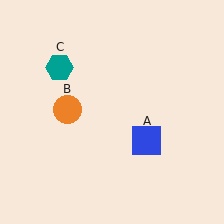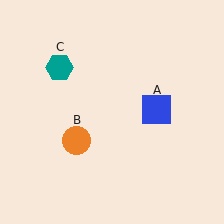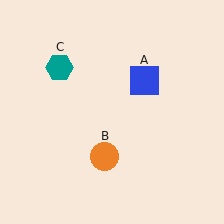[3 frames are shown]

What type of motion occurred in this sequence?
The blue square (object A), orange circle (object B) rotated counterclockwise around the center of the scene.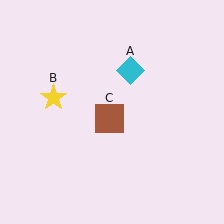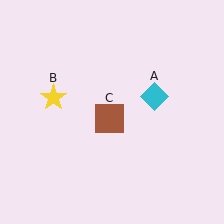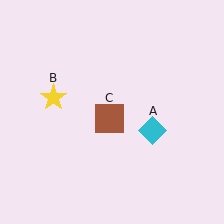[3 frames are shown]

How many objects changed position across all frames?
1 object changed position: cyan diamond (object A).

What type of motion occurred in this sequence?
The cyan diamond (object A) rotated clockwise around the center of the scene.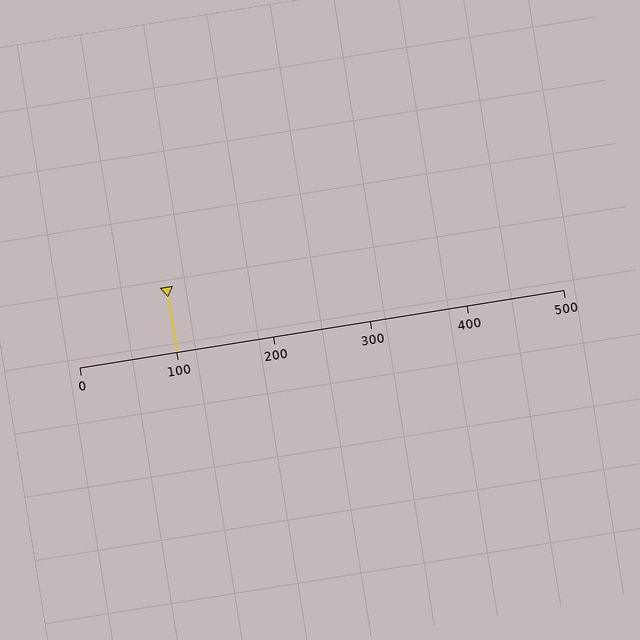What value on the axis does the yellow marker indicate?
The marker indicates approximately 100.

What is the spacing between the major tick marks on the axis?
The major ticks are spaced 100 apart.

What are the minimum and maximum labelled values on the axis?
The axis runs from 0 to 500.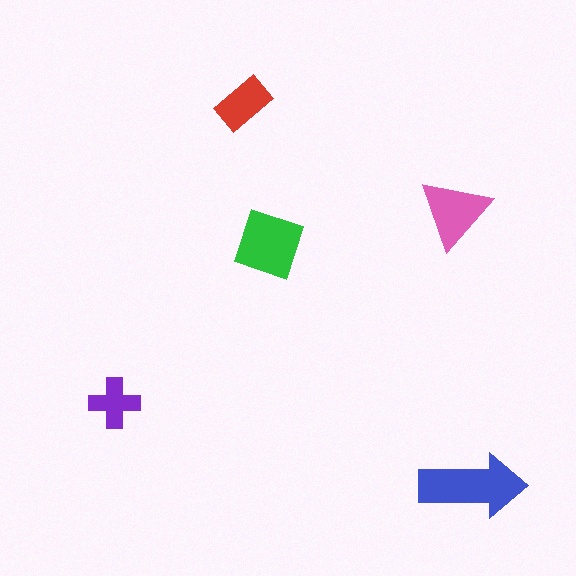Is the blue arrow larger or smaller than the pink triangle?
Larger.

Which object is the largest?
The blue arrow.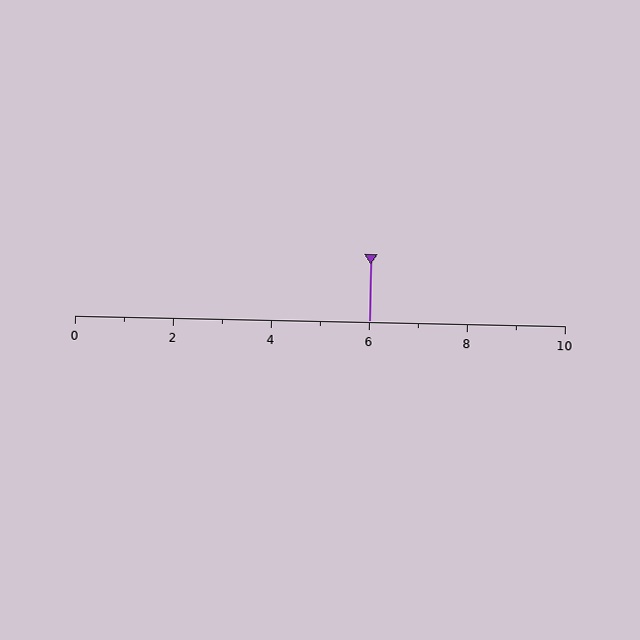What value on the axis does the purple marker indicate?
The marker indicates approximately 6.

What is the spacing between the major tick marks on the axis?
The major ticks are spaced 2 apart.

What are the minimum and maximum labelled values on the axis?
The axis runs from 0 to 10.